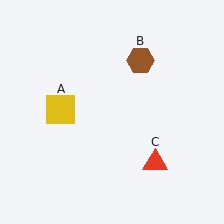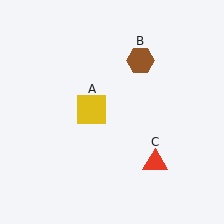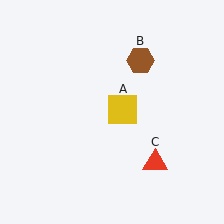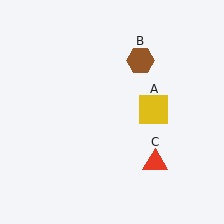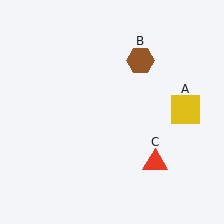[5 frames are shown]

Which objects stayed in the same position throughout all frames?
Brown hexagon (object B) and red triangle (object C) remained stationary.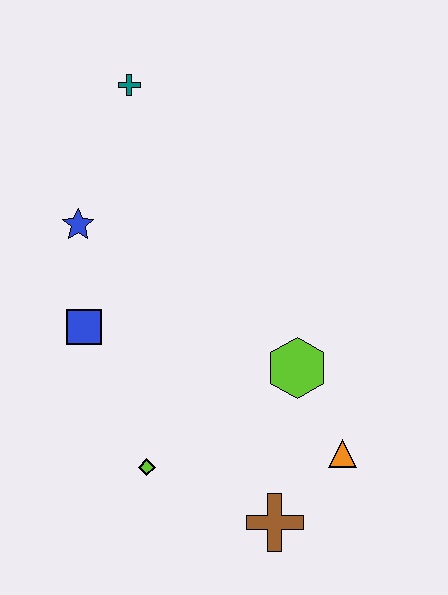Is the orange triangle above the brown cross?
Yes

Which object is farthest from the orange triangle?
The teal cross is farthest from the orange triangle.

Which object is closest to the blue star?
The blue square is closest to the blue star.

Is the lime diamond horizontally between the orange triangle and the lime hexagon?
No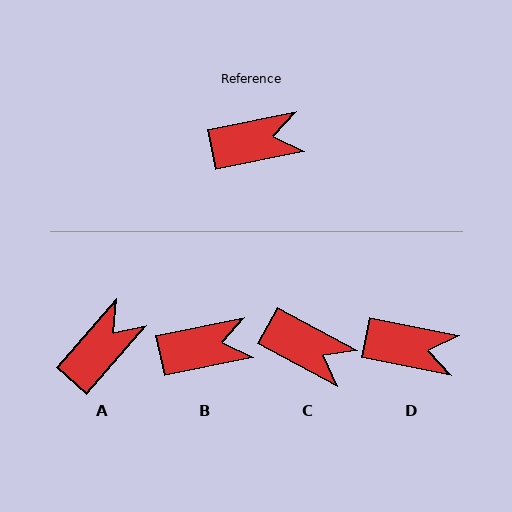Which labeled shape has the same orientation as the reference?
B.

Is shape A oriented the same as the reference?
No, it is off by about 37 degrees.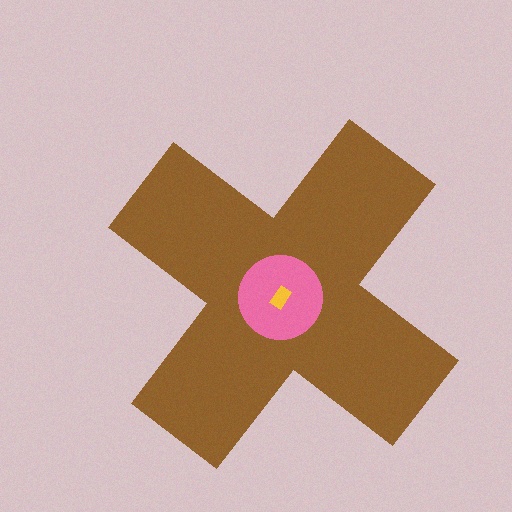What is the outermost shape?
The brown cross.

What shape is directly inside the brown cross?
The pink circle.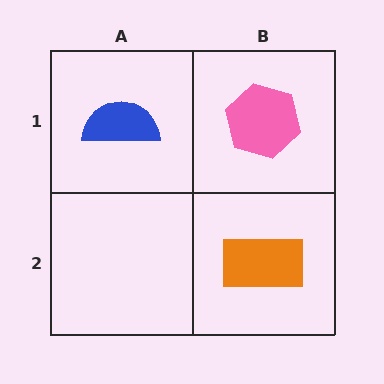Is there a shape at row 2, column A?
No, that cell is empty.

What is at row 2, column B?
An orange rectangle.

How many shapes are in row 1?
2 shapes.